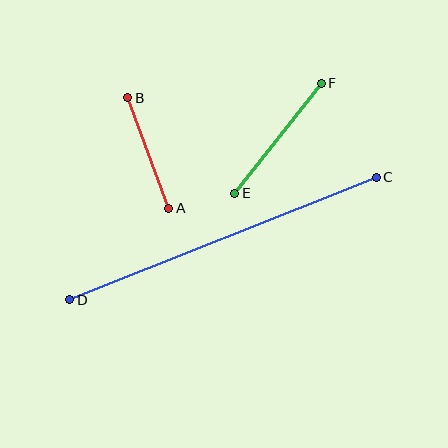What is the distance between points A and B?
The distance is approximately 118 pixels.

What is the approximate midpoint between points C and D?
The midpoint is at approximately (223, 239) pixels.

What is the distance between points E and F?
The distance is approximately 140 pixels.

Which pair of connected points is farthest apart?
Points C and D are farthest apart.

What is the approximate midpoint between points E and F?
The midpoint is at approximately (278, 138) pixels.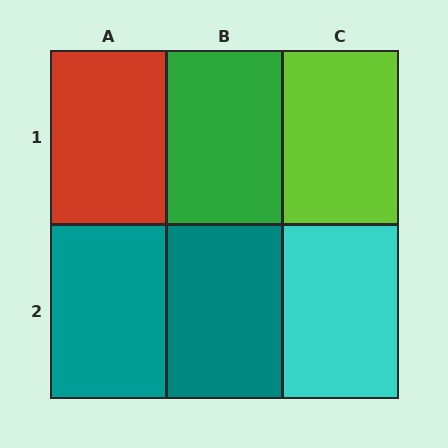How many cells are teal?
2 cells are teal.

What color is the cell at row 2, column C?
Cyan.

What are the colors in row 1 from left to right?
Red, green, lime.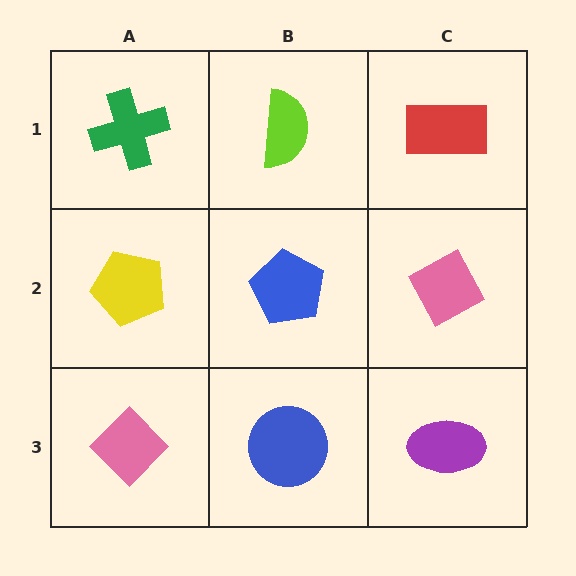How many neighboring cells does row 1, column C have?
2.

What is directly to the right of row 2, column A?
A blue pentagon.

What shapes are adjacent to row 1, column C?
A pink diamond (row 2, column C), a lime semicircle (row 1, column B).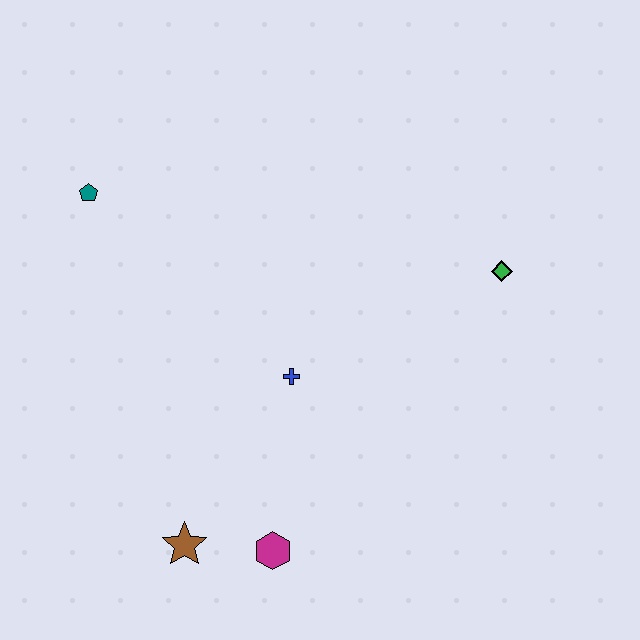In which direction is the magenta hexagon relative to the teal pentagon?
The magenta hexagon is below the teal pentagon.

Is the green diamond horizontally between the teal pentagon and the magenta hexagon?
No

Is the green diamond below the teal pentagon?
Yes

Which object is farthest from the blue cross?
The teal pentagon is farthest from the blue cross.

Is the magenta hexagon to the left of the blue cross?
Yes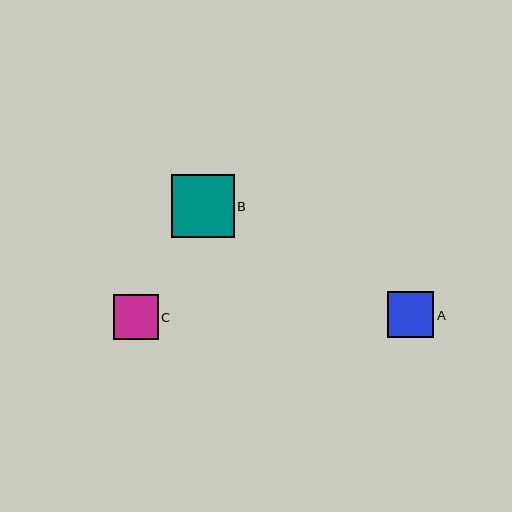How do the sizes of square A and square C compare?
Square A and square C are approximately the same size.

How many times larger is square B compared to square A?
Square B is approximately 1.3 times the size of square A.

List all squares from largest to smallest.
From largest to smallest: B, A, C.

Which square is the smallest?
Square C is the smallest with a size of approximately 45 pixels.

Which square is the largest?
Square B is the largest with a size of approximately 62 pixels.